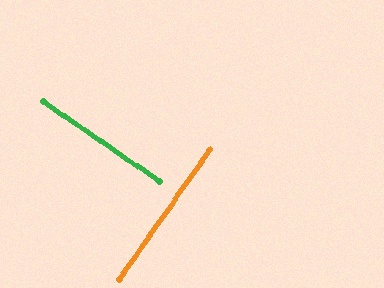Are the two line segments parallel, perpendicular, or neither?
Perpendicular — they meet at approximately 89°.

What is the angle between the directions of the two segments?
Approximately 89 degrees.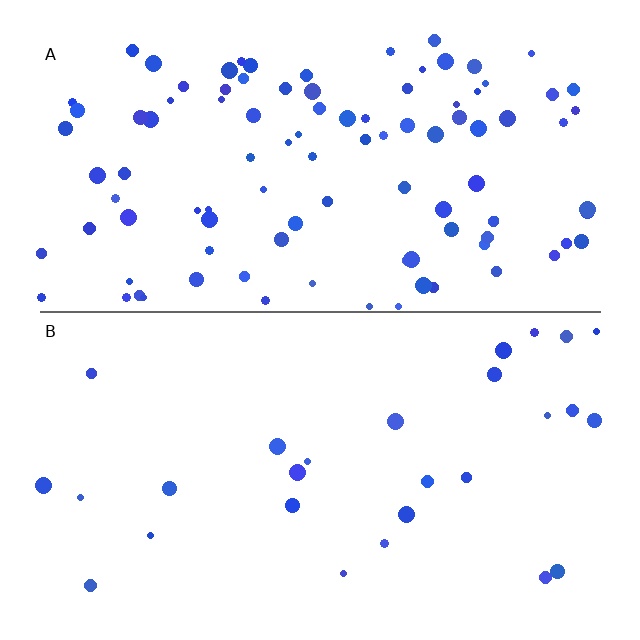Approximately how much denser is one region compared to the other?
Approximately 3.7× — region A over region B.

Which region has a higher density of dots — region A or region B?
A (the top).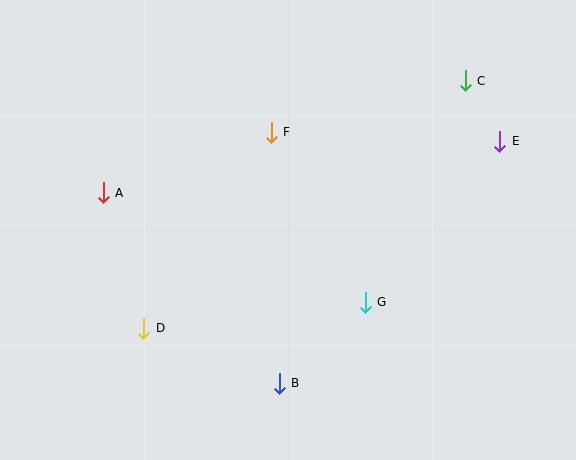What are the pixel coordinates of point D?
Point D is at (144, 328).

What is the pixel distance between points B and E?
The distance between B and E is 327 pixels.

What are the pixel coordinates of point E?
Point E is at (500, 141).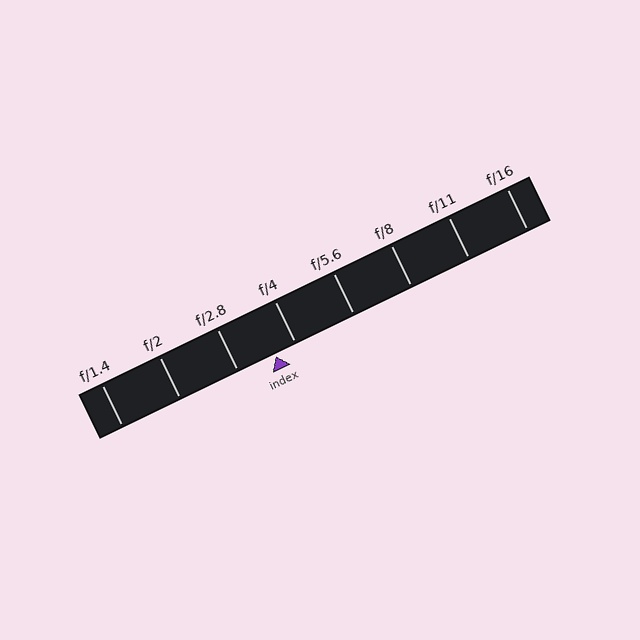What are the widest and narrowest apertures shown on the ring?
The widest aperture shown is f/1.4 and the narrowest is f/16.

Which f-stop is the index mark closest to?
The index mark is closest to f/4.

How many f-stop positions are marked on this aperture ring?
There are 8 f-stop positions marked.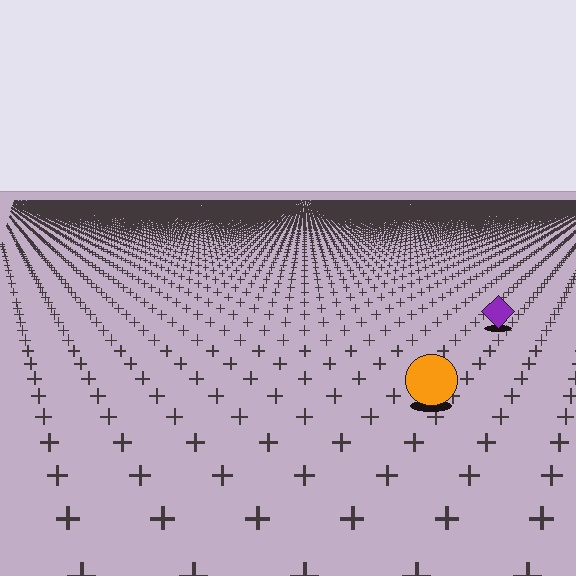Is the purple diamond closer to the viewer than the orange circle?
No. The orange circle is closer — you can tell from the texture gradient: the ground texture is coarser near it.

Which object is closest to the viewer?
The orange circle is closest. The texture marks near it are larger and more spread out.